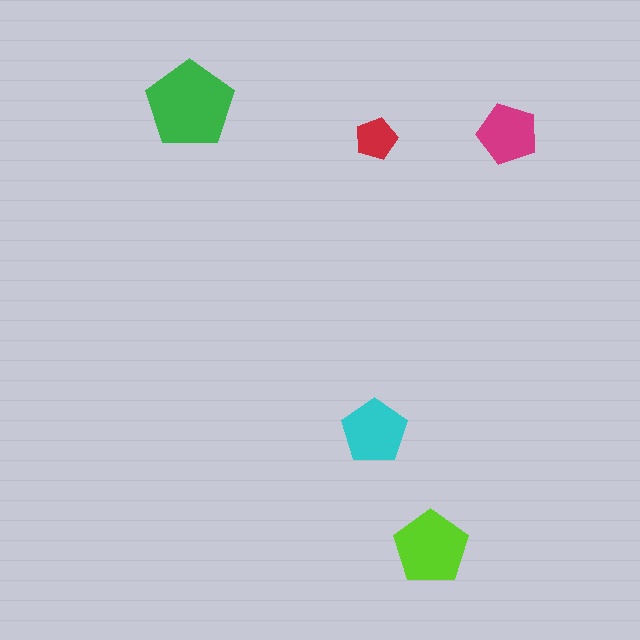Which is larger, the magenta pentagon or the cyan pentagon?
The cyan one.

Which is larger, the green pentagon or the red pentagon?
The green one.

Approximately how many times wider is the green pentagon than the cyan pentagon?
About 1.5 times wider.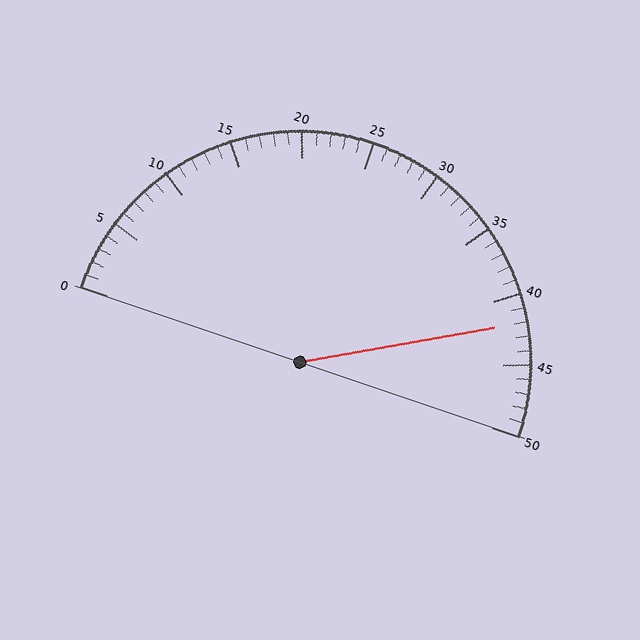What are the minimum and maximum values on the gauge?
The gauge ranges from 0 to 50.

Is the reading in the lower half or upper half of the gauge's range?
The reading is in the upper half of the range (0 to 50).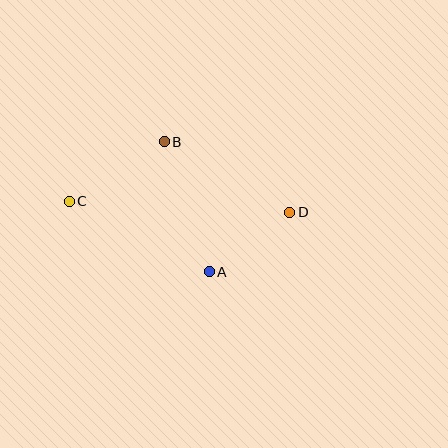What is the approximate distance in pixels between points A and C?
The distance between A and C is approximately 157 pixels.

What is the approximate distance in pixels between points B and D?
The distance between B and D is approximately 144 pixels.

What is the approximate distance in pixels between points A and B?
The distance between A and B is approximately 137 pixels.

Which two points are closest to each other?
Points A and D are closest to each other.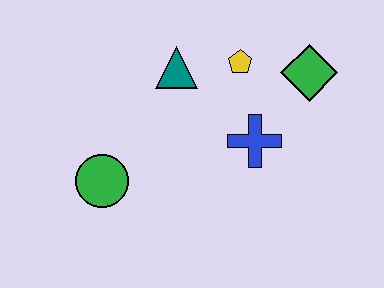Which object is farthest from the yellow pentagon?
The green circle is farthest from the yellow pentagon.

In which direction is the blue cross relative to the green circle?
The blue cross is to the right of the green circle.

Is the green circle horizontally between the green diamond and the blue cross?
No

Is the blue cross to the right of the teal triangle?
Yes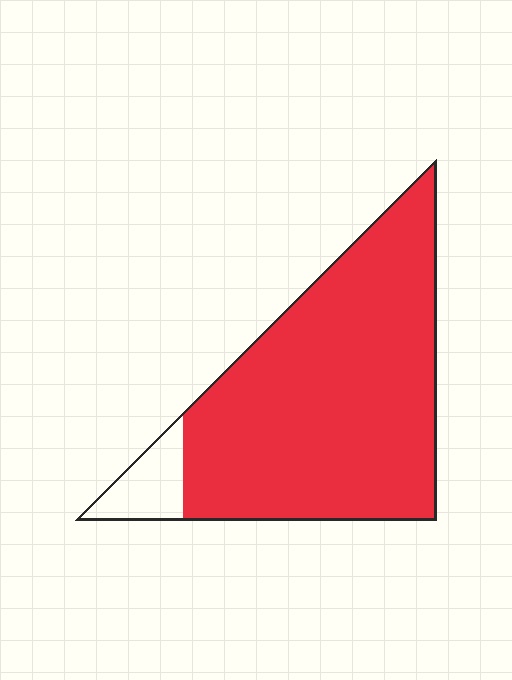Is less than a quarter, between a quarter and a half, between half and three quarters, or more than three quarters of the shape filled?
More than three quarters.